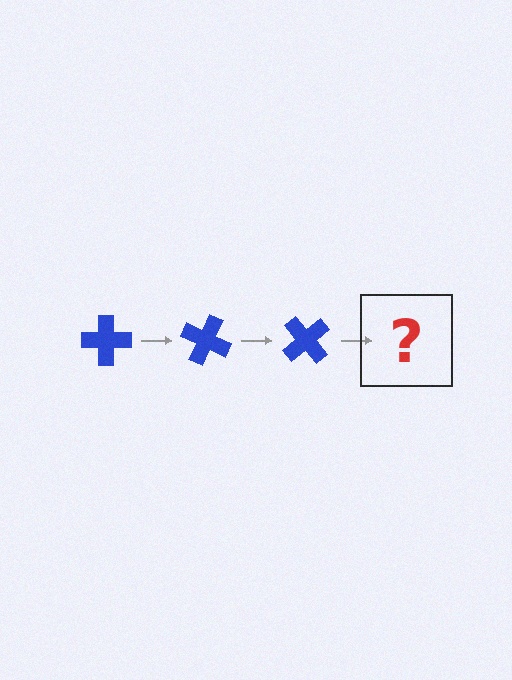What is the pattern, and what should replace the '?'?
The pattern is that the cross rotates 25 degrees each step. The '?' should be a blue cross rotated 75 degrees.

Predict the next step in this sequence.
The next step is a blue cross rotated 75 degrees.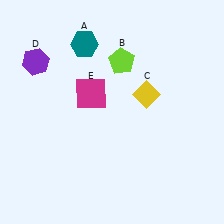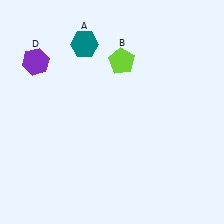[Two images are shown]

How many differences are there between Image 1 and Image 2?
There are 2 differences between the two images.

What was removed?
The magenta square (E), the yellow diamond (C) were removed in Image 2.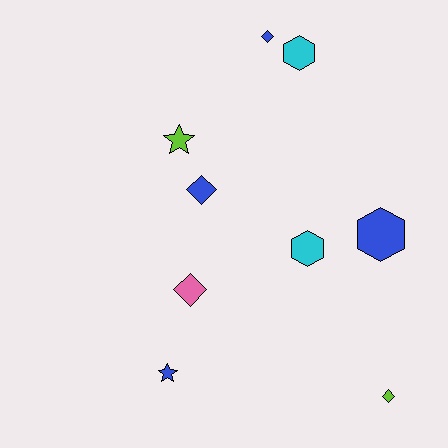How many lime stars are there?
There is 1 lime star.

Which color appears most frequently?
Blue, with 4 objects.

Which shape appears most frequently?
Diamond, with 4 objects.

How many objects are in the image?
There are 9 objects.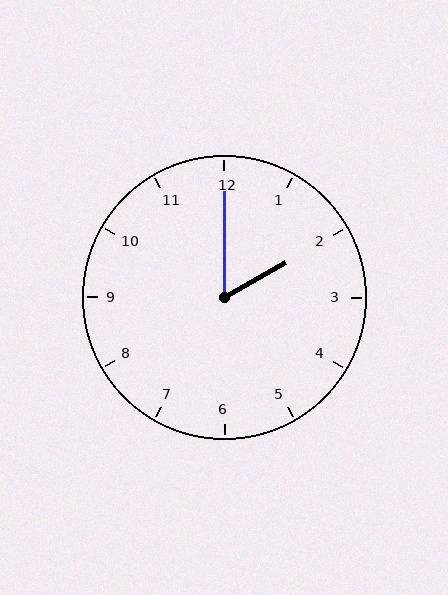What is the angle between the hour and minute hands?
Approximately 60 degrees.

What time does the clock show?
2:00.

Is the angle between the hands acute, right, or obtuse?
It is acute.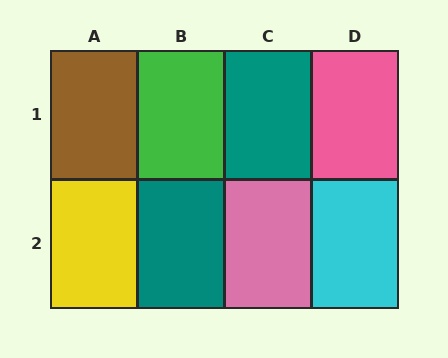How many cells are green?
1 cell is green.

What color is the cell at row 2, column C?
Pink.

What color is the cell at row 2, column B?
Teal.